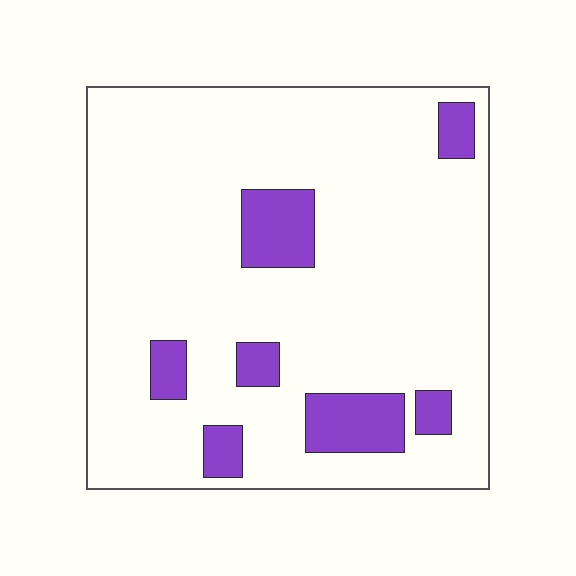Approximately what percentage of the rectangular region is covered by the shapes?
Approximately 15%.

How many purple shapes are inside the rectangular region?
7.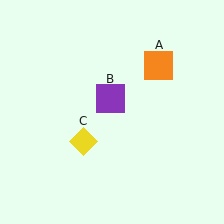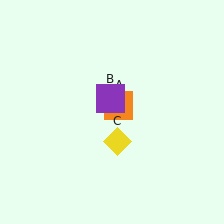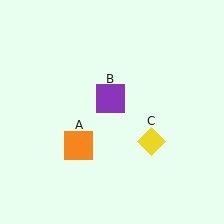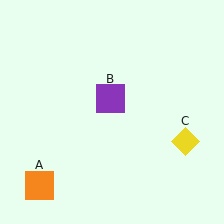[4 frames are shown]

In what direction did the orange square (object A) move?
The orange square (object A) moved down and to the left.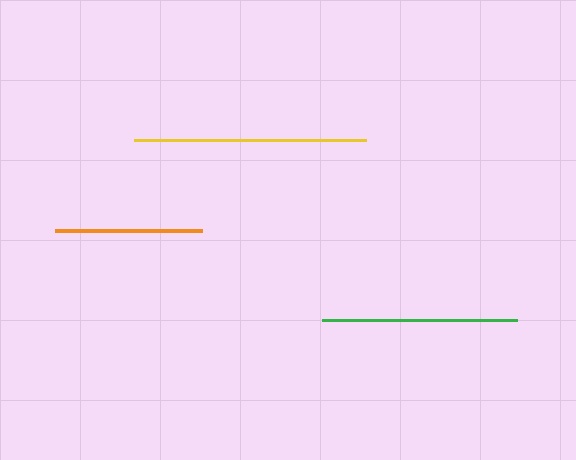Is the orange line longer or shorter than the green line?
The green line is longer than the orange line.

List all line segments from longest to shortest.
From longest to shortest: yellow, green, orange.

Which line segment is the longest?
The yellow line is the longest at approximately 232 pixels.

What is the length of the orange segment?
The orange segment is approximately 147 pixels long.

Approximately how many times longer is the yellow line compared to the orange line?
The yellow line is approximately 1.6 times the length of the orange line.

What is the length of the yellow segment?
The yellow segment is approximately 232 pixels long.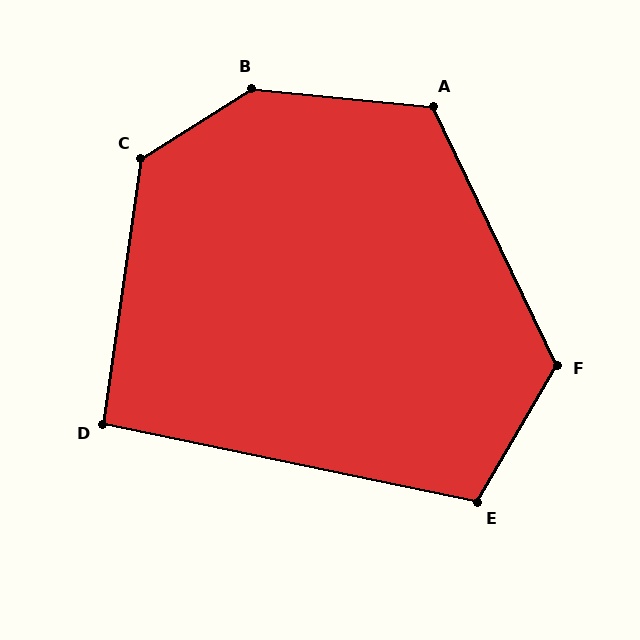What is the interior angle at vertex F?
Approximately 124 degrees (obtuse).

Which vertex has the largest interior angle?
B, at approximately 142 degrees.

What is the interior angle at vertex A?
Approximately 121 degrees (obtuse).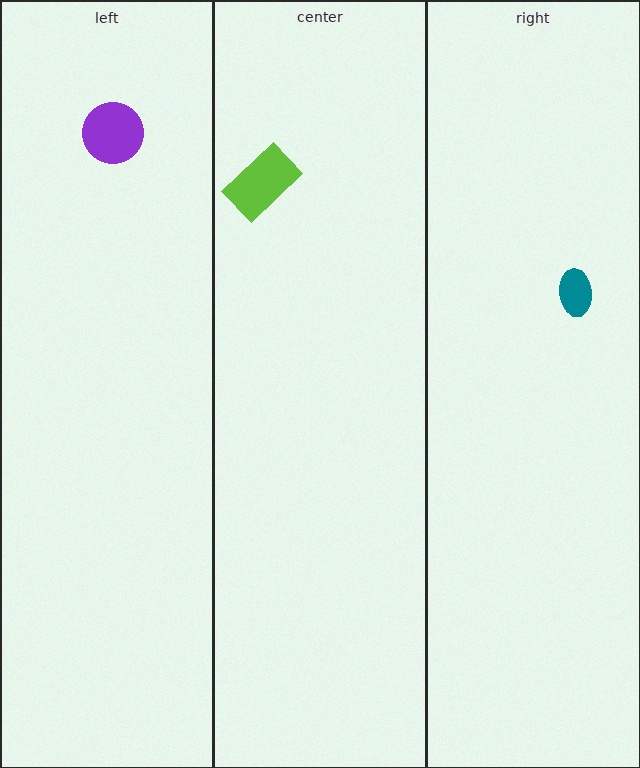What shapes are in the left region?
The purple circle.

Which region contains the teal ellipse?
The right region.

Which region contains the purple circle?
The left region.